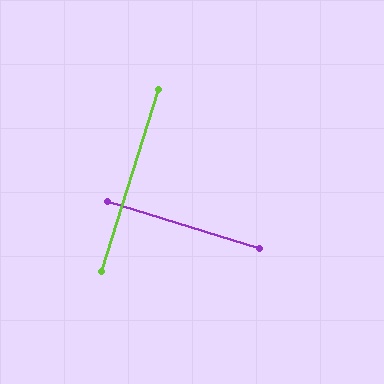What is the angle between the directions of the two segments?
Approximately 90 degrees.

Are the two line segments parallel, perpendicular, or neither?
Perpendicular — they meet at approximately 90°.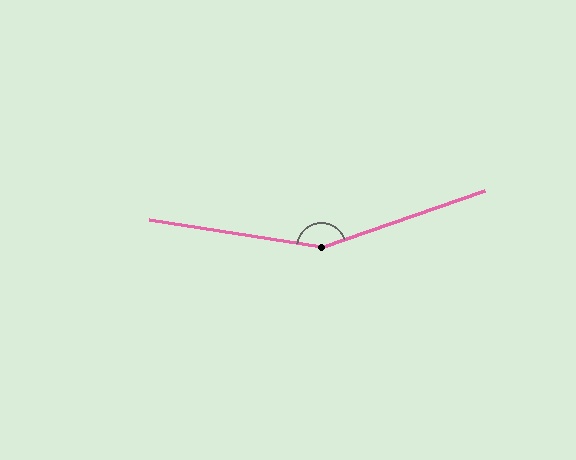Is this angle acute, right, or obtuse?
It is obtuse.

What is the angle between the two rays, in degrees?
Approximately 152 degrees.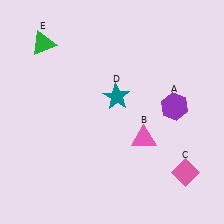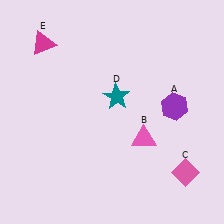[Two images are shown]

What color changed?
The triangle (E) changed from green in Image 1 to magenta in Image 2.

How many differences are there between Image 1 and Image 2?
There is 1 difference between the two images.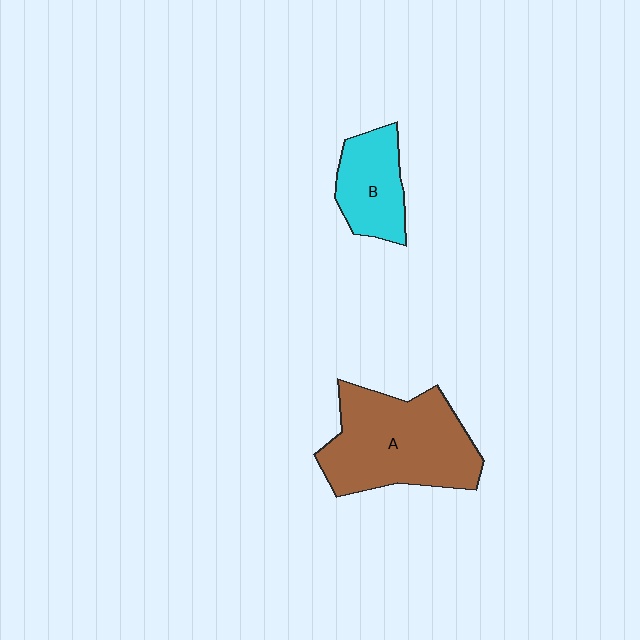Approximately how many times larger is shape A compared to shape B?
Approximately 2.0 times.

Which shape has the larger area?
Shape A (brown).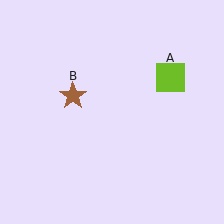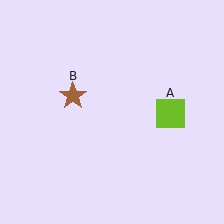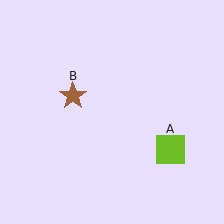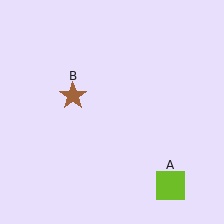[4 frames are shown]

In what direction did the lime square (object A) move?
The lime square (object A) moved down.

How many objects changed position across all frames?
1 object changed position: lime square (object A).